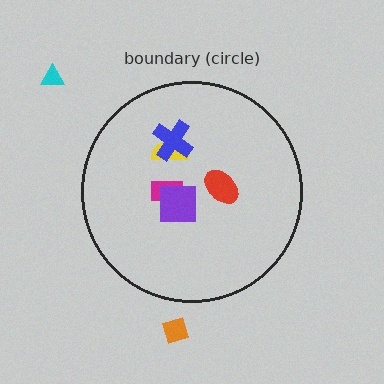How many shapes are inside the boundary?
5 inside, 2 outside.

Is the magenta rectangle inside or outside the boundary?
Inside.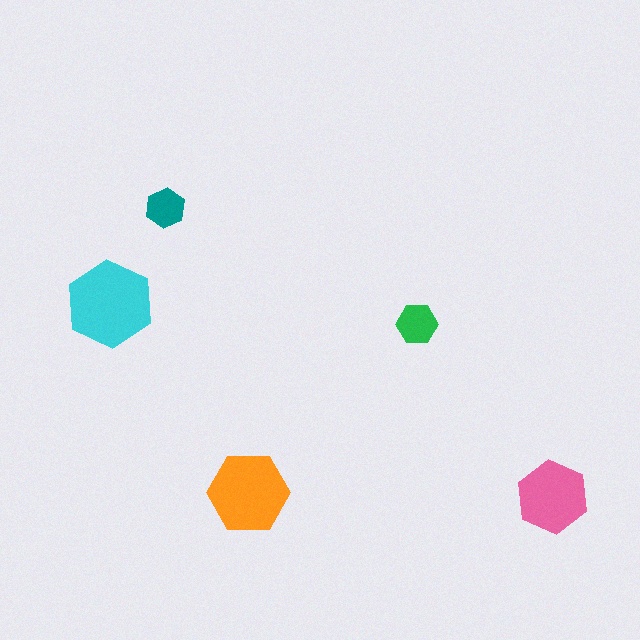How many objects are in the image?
There are 5 objects in the image.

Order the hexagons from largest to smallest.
the cyan one, the orange one, the pink one, the green one, the teal one.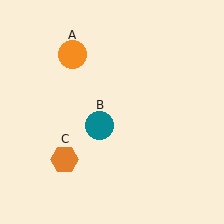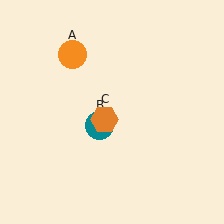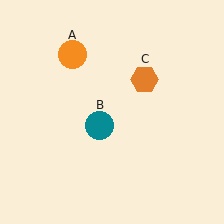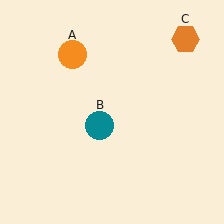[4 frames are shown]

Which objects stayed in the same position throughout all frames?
Orange circle (object A) and teal circle (object B) remained stationary.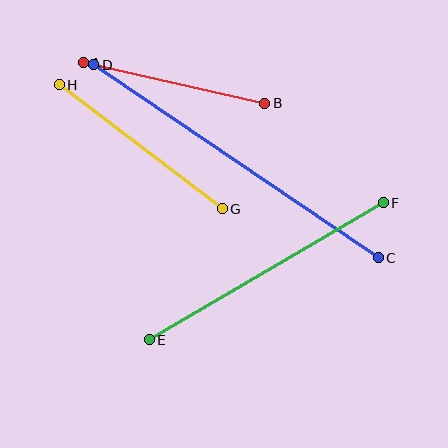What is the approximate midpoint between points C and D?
The midpoint is at approximately (236, 161) pixels.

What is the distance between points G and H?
The distance is approximately 205 pixels.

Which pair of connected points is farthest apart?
Points C and D are farthest apart.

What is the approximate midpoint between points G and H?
The midpoint is at approximately (141, 147) pixels.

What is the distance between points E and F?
The distance is approximately 272 pixels.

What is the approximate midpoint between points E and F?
The midpoint is at approximately (266, 271) pixels.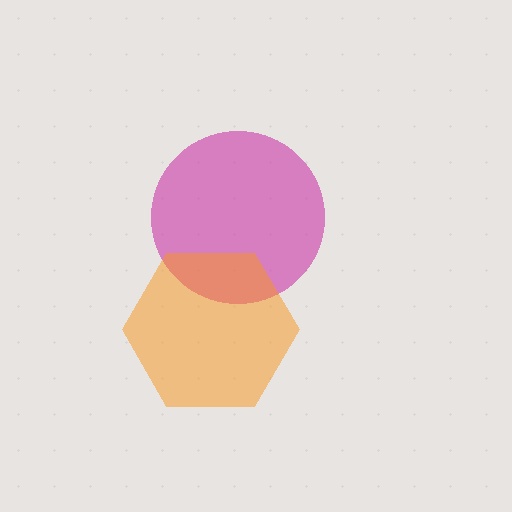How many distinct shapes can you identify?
There are 2 distinct shapes: a magenta circle, an orange hexagon.